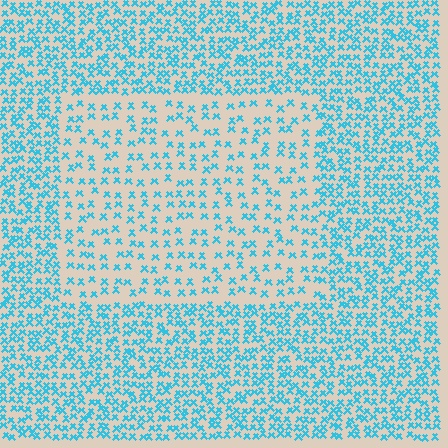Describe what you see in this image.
The image contains small cyan elements arranged at two different densities. A rectangle-shaped region is visible where the elements are less densely packed than the surrounding area.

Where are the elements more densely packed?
The elements are more densely packed outside the rectangle boundary.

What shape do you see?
I see a rectangle.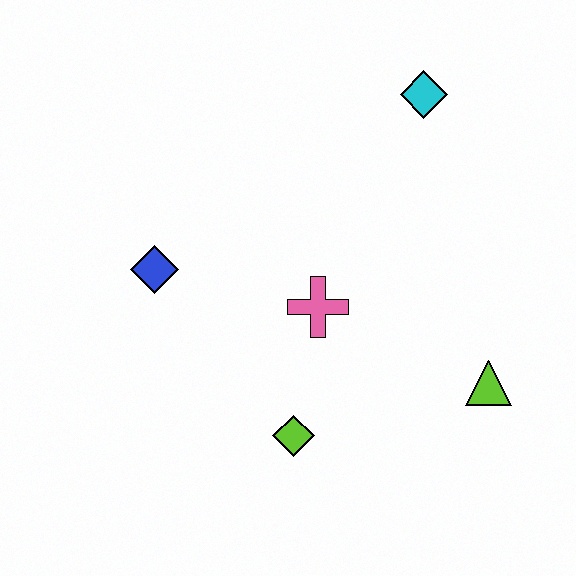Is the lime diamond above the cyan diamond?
No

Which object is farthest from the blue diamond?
The lime triangle is farthest from the blue diamond.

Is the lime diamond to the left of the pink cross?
Yes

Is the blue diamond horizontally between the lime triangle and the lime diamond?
No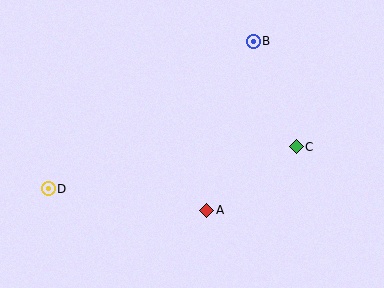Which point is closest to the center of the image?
Point A at (207, 210) is closest to the center.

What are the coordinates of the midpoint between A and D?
The midpoint between A and D is at (128, 199).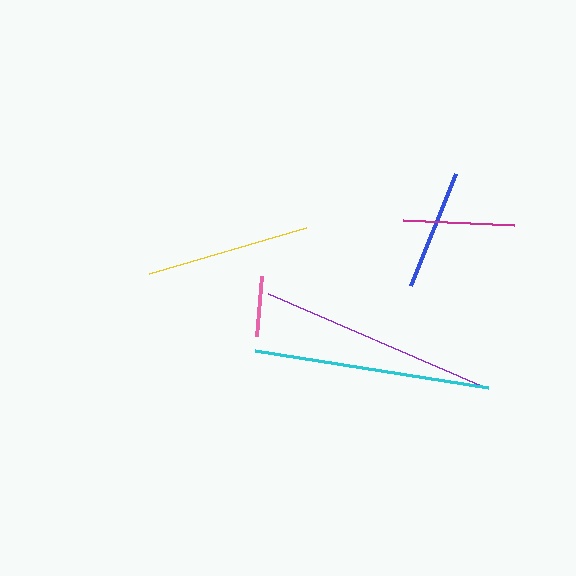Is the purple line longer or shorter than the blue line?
The purple line is longer than the blue line.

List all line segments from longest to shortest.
From longest to shortest: cyan, purple, yellow, blue, magenta, pink.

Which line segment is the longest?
The cyan line is the longest at approximately 235 pixels.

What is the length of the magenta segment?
The magenta segment is approximately 111 pixels long.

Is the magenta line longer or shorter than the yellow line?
The yellow line is longer than the magenta line.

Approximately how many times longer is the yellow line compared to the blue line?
The yellow line is approximately 1.3 times the length of the blue line.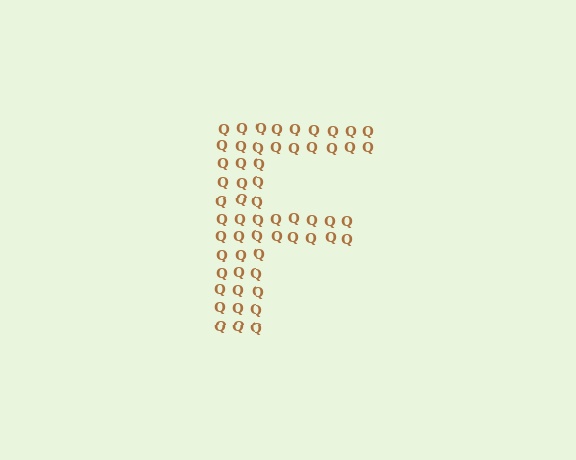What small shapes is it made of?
It is made of small letter Q's.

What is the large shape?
The large shape is the letter F.